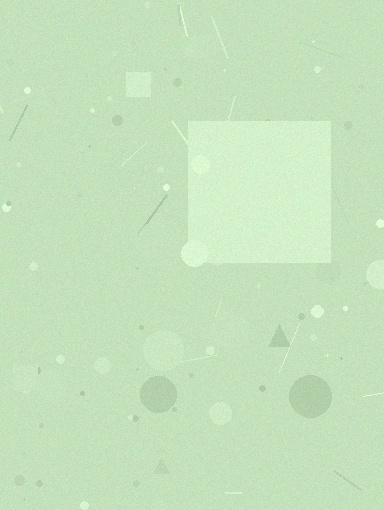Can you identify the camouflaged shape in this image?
The camouflaged shape is a square.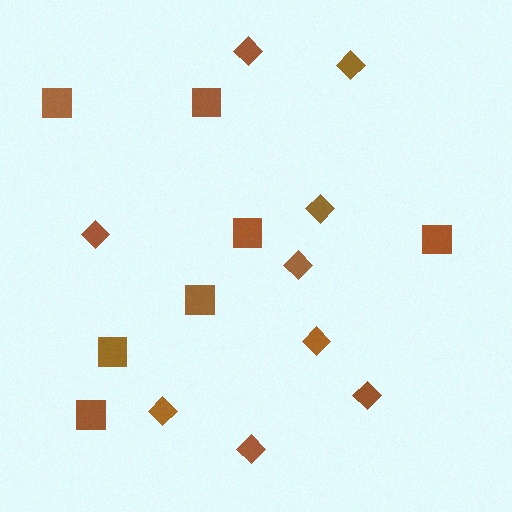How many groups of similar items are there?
There are 2 groups: one group of squares (7) and one group of diamonds (9).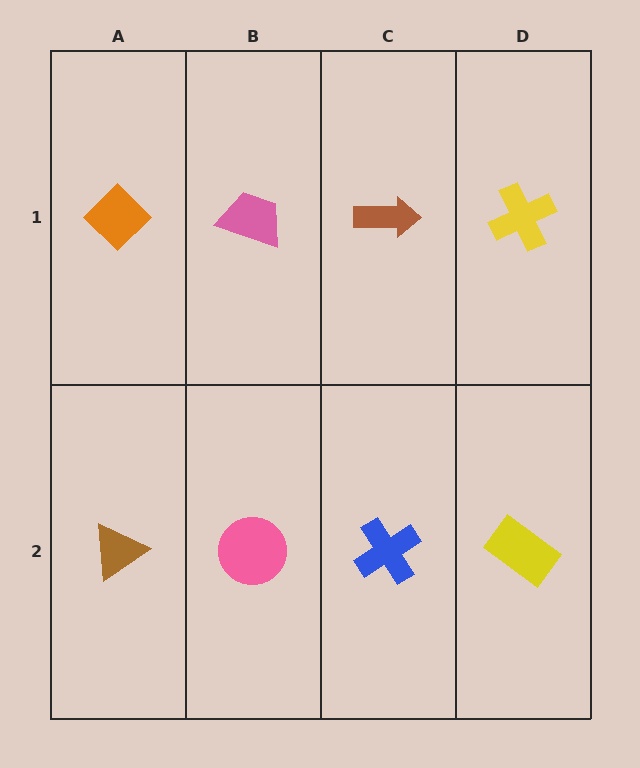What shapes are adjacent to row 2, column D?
A yellow cross (row 1, column D), a blue cross (row 2, column C).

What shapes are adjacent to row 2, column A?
An orange diamond (row 1, column A), a pink circle (row 2, column B).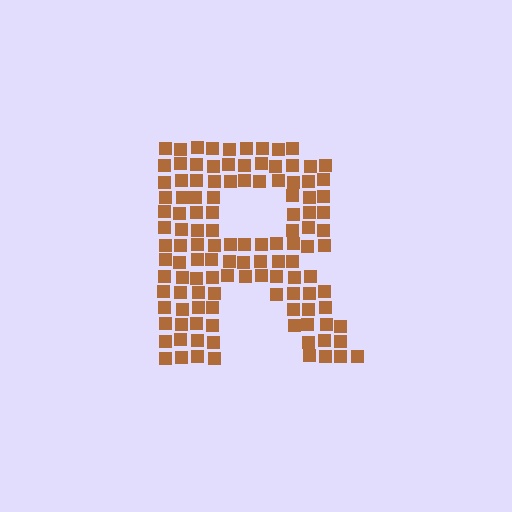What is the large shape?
The large shape is the letter R.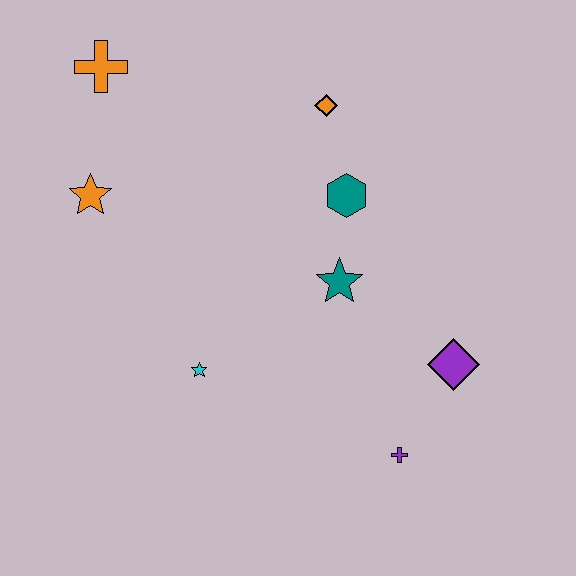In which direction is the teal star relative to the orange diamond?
The teal star is below the orange diamond.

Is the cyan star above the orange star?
No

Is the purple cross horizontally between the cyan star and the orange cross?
No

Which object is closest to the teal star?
The teal hexagon is closest to the teal star.